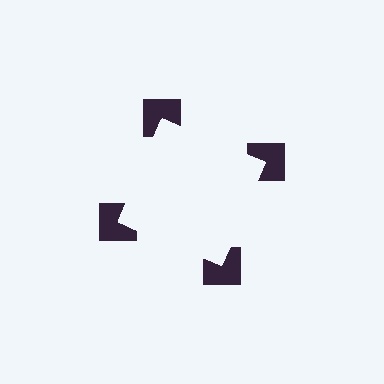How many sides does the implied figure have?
4 sides.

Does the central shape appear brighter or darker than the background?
It typically appears slightly brighter than the background, even though no actual brightness change is drawn.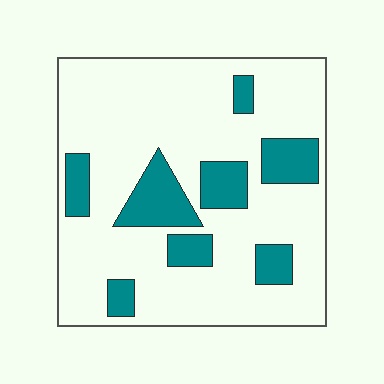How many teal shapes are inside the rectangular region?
8.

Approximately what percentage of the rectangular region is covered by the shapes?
Approximately 20%.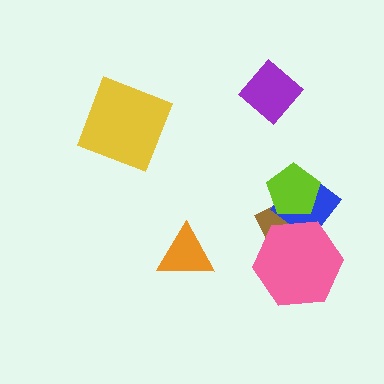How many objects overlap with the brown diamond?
3 objects overlap with the brown diamond.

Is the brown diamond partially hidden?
Yes, it is partially covered by another shape.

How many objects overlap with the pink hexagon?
2 objects overlap with the pink hexagon.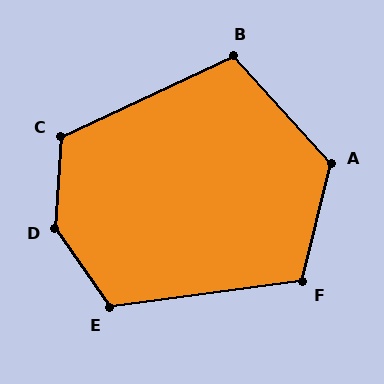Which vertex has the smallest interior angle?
B, at approximately 107 degrees.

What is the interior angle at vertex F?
Approximately 111 degrees (obtuse).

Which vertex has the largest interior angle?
D, at approximately 141 degrees.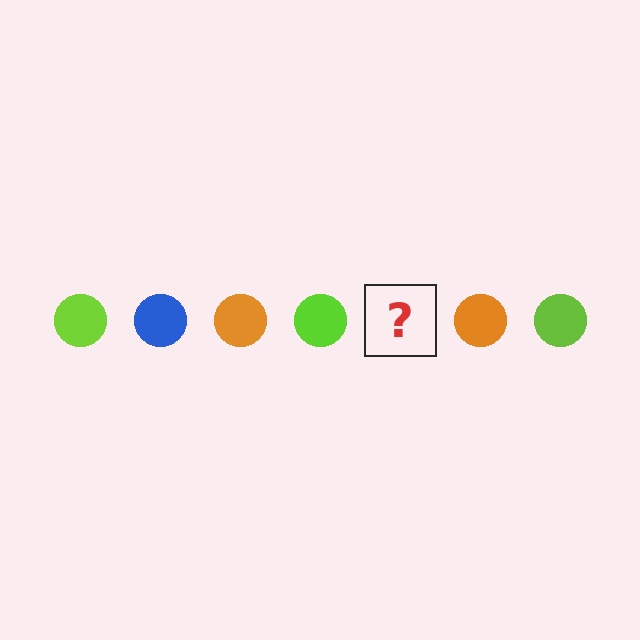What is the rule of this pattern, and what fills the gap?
The rule is that the pattern cycles through lime, blue, orange circles. The gap should be filled with a blue circle.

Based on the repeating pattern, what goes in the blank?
The blank should be a blue circle.